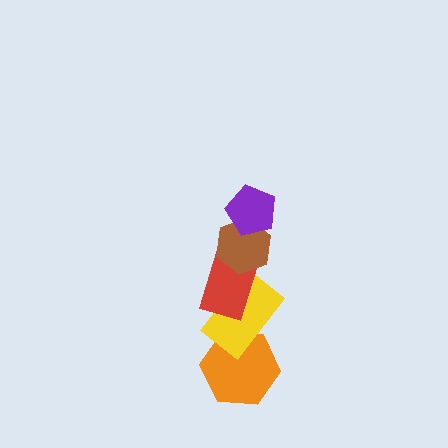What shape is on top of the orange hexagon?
The yellow rectangle is on top of the orange hexagon.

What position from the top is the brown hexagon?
The brown hexagon is 2nd from the top.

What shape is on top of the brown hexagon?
The purple pentagon is on top of the brown hexagon.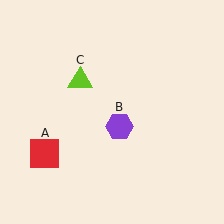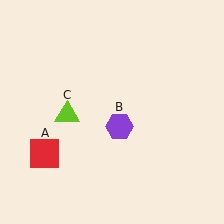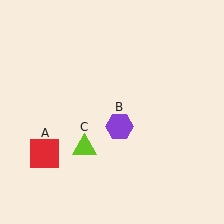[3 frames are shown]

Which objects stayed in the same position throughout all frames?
Red square (object A) and purple hexagon (object B) remained stationary.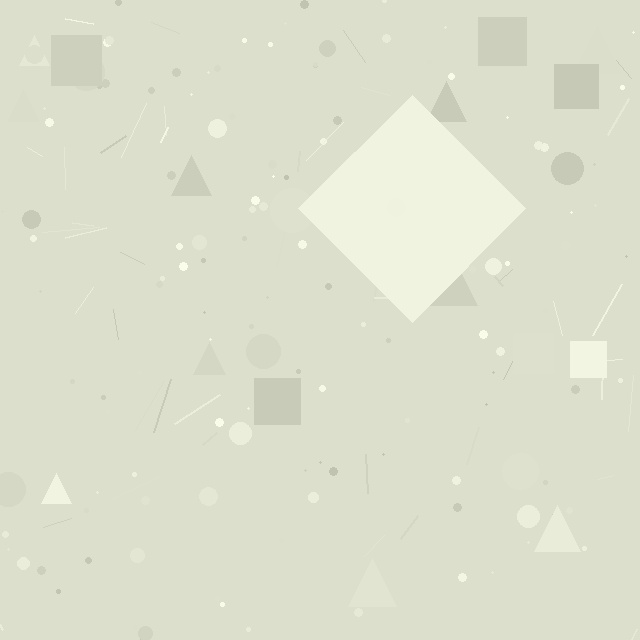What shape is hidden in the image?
A diamond is hidden in the image.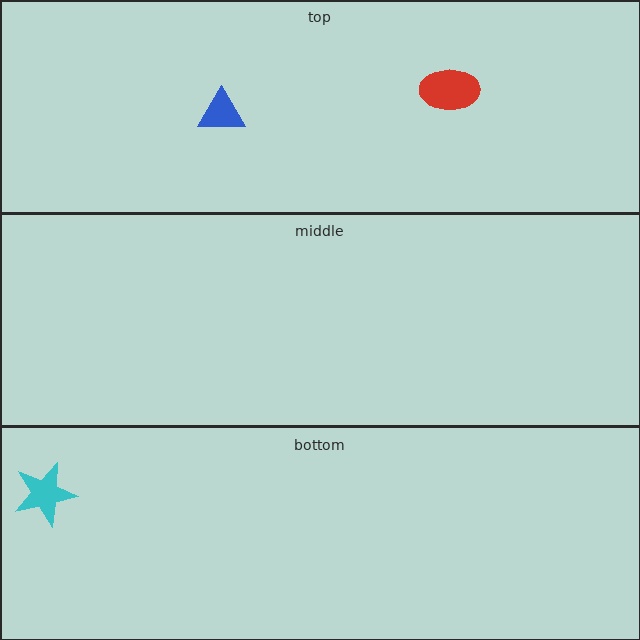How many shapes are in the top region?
2.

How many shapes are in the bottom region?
1.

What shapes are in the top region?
The red ellipse, the blue triangle.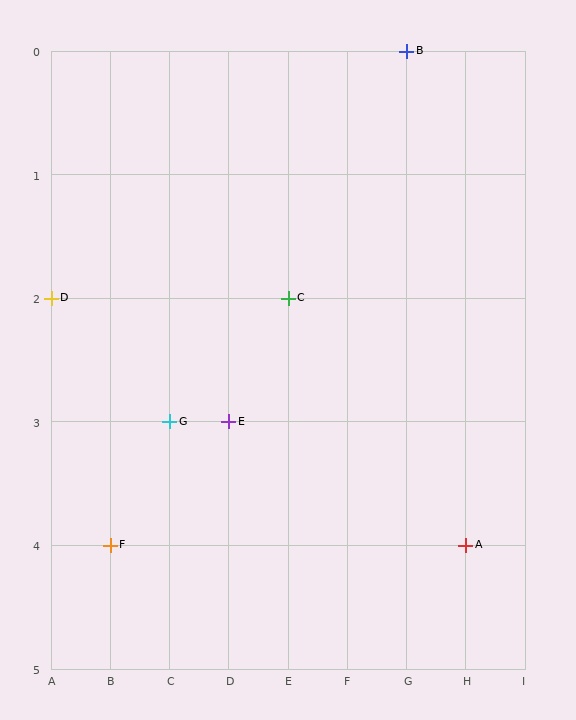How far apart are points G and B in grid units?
Points G and B are 4 columns and 3 rows apart (about 5.0 grid units diagonally).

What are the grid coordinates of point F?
Point F is at grid coordinates (B, 4).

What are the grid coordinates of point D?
Point D is at grid coordinates (A, 2).